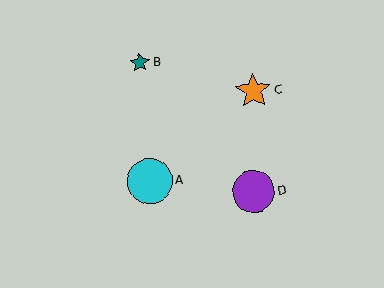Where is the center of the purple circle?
The center of the purple circle is at (254, 191).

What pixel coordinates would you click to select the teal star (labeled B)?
Click at (140, 63) to select the teal star B.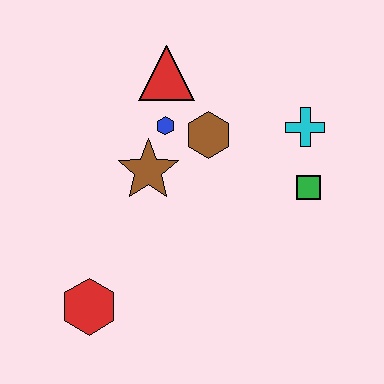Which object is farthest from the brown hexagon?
The red hexagon is farthest from the brown hexagon.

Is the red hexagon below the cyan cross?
Yes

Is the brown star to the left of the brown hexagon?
Yes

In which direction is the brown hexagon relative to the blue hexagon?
The brown hexagon is to the right of the blue hexagon.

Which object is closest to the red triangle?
The blue hexagon is closest to the red triangle.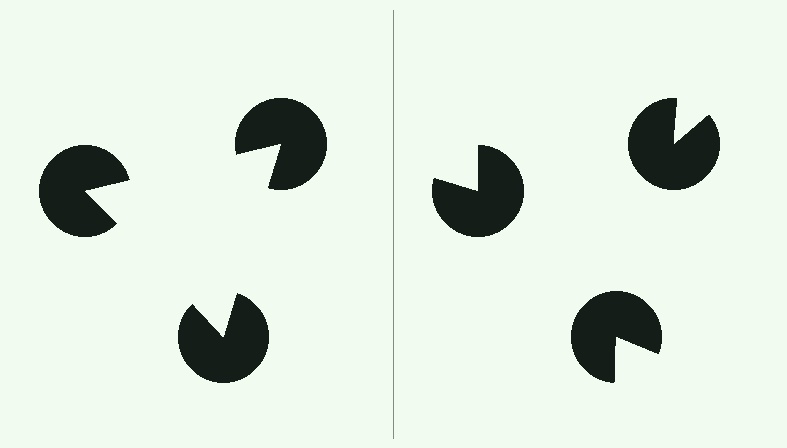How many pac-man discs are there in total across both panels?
6 — 3 on each side.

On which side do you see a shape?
An illusory triangle appears on the left side. On the right side the wedge cuts are rotated, so no coherent shape forms.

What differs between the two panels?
The pac-man discs are positioned identically on both sides; only the wedge orientations differ. On the left they align to a triangle; on the right they are misaligned.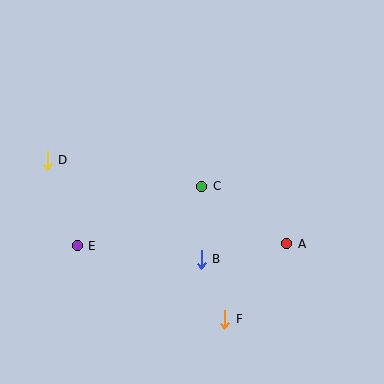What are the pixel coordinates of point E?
Point E is at (77, 246).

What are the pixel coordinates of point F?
Point F is at (225, 319).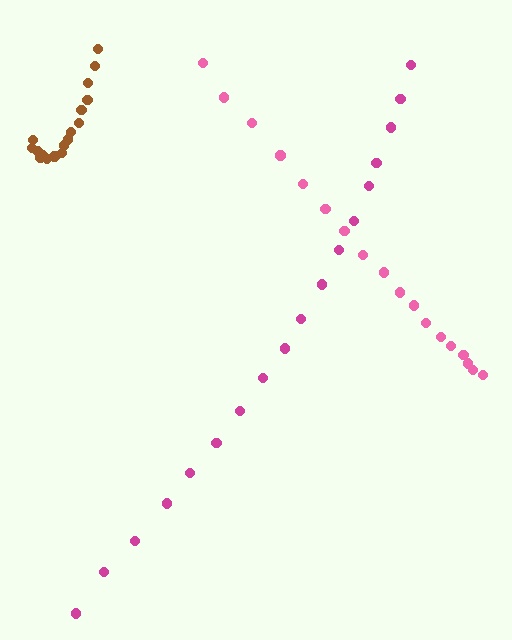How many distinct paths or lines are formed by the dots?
There are 3 distinct paths.